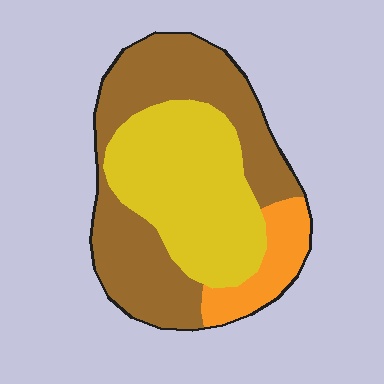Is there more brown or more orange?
Brown.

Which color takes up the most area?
Brown, at roughly 45%.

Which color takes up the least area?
Orange, at roughly 10%.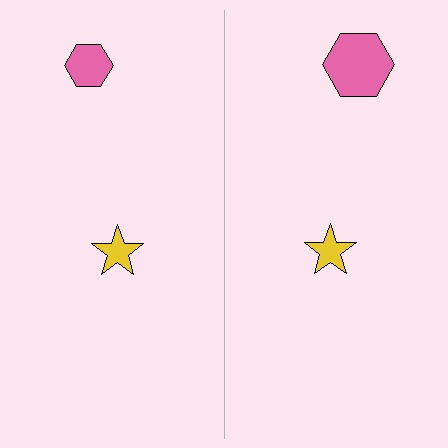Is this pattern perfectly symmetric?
No, the pattern is not perfectly symmetric. The pink hexagon on the right side has a different size than its mirror counterpart.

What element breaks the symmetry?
The pink hexagon on the right side has a different size than its mirror counterpart.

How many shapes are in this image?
There are 4 shapes in this image.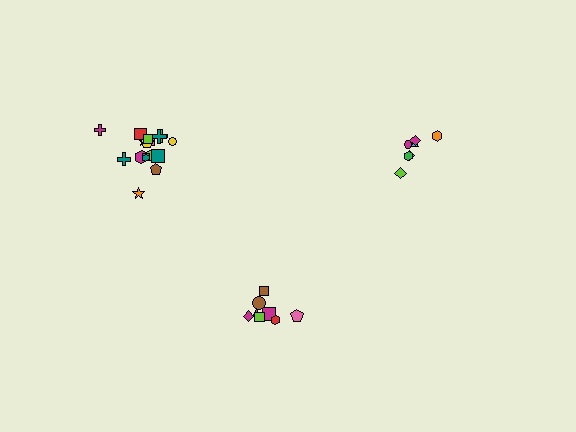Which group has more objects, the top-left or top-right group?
The top-left group.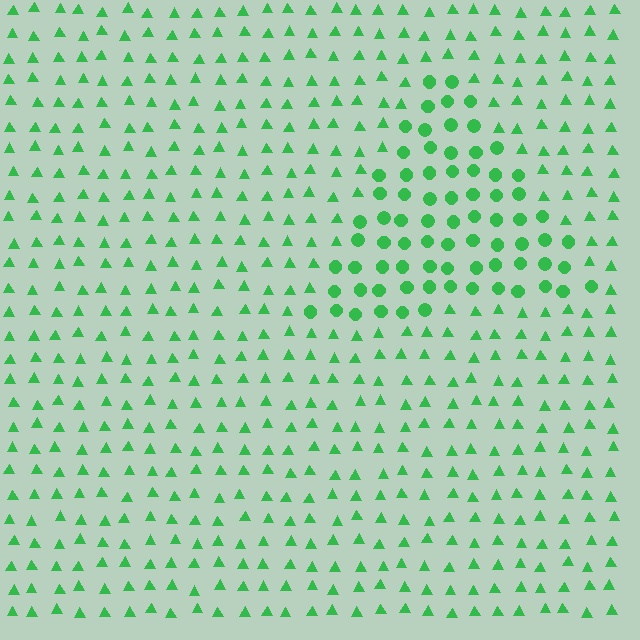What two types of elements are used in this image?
The image uses circles inside the triangle region and triangles outside it.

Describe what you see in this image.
The image is filled with small green elements arranged in a uniform grid. A triangle-shaped region contains circles, while the surrounding area contains triangles. The boundary is defined purely by the change in element shape.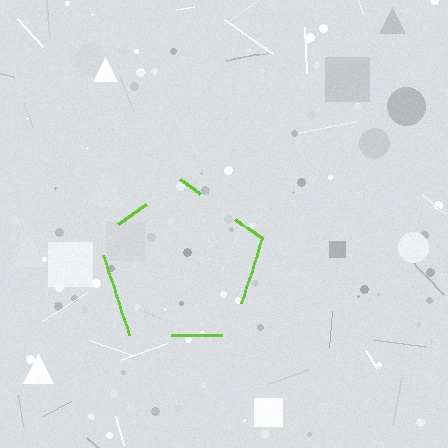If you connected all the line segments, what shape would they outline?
They would outline a pentagon.